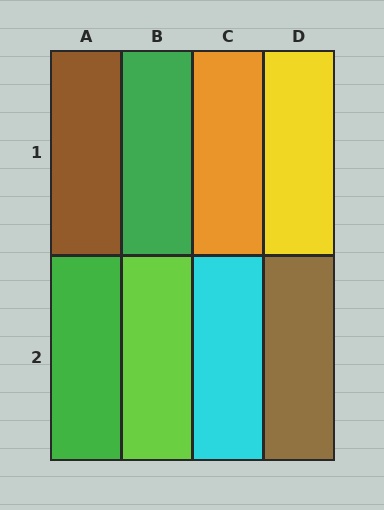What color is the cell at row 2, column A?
Green.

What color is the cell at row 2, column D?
Brown.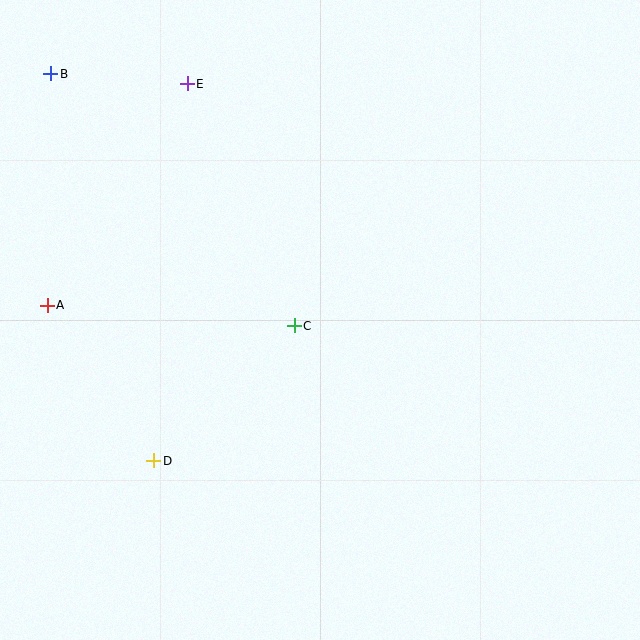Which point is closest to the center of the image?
Point C at (294, 326) is closest to the center.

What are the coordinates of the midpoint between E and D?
The midpoint between E and D is at (170, 272).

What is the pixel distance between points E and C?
The distance between E and C is 264 pixels.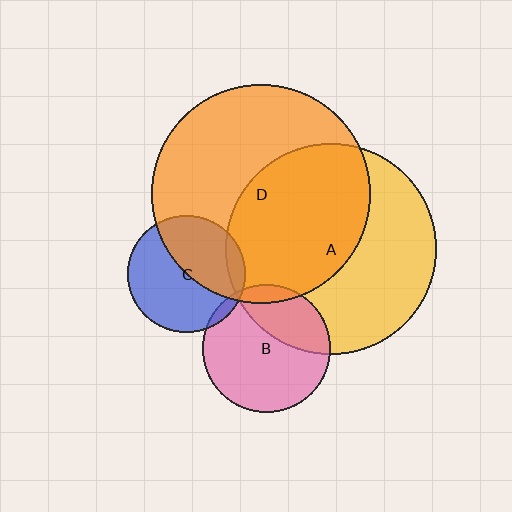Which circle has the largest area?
Circle D (orange).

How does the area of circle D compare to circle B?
Approximately 2.9 times.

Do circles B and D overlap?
Yes.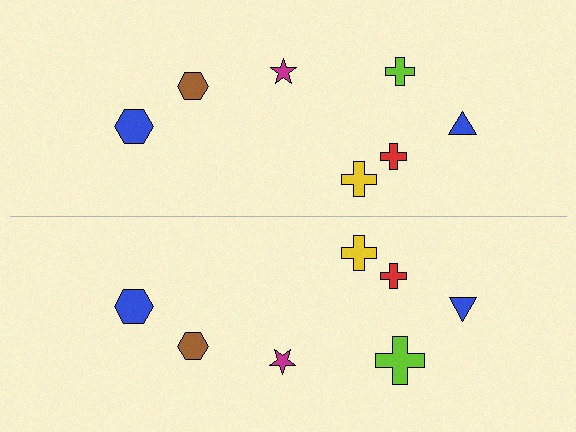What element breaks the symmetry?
The lime cross on the bottom side has a different size than its mirror counterpart.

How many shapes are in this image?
There are 14 shapes in this image.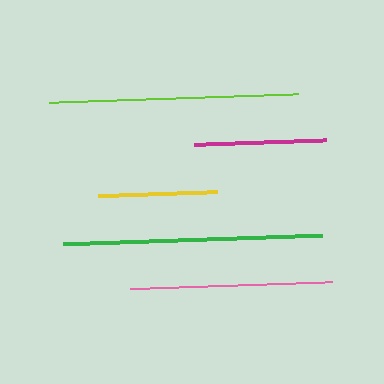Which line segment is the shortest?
The yellow line is the shortest at approximately 119 pixels.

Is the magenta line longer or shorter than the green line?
The green line is longer than the magenta line.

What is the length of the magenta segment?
The magenta segment is approximately 133 pixels long.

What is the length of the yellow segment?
The yellow segment is approximately 119 pixels long.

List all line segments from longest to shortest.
From longest to shortest: green, lime, pink, magenta, yellow.